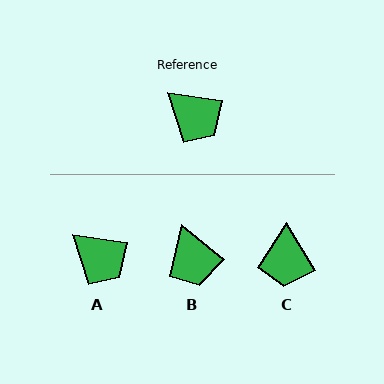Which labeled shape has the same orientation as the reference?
A.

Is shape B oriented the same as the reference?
No, it is off by about 31 degrees.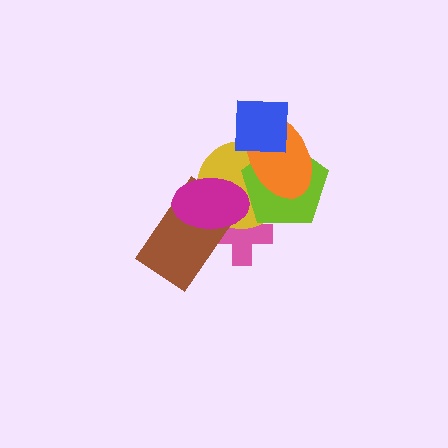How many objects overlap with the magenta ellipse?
3 objects overlap with the magenta ellipse.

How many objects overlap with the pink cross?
4 objects overlap with the pink cross.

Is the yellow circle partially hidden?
Yes, it is partially covered by another shape.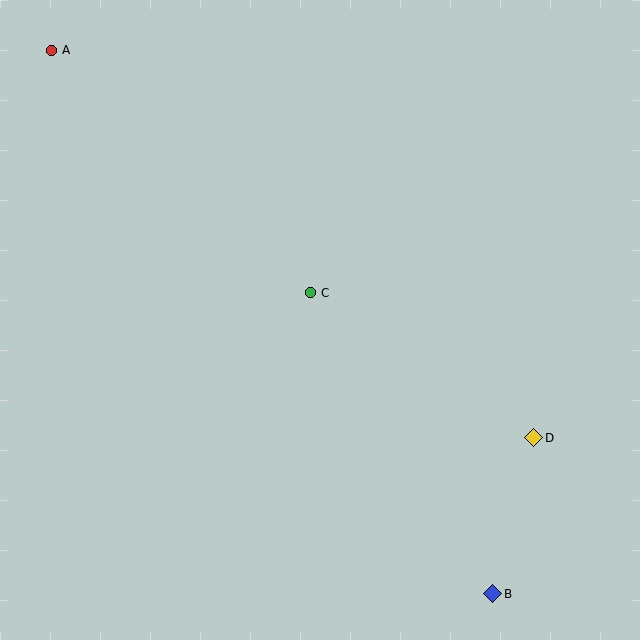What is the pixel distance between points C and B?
The distance between C and B is 352 pixels.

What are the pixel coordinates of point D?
Point D is at (534, 438).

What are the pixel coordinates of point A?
Point A is at (51, 50).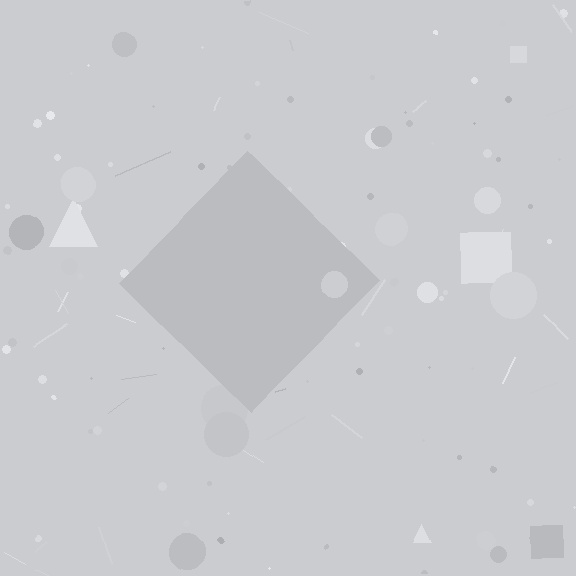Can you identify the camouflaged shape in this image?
The camouflaged shape is a diamond.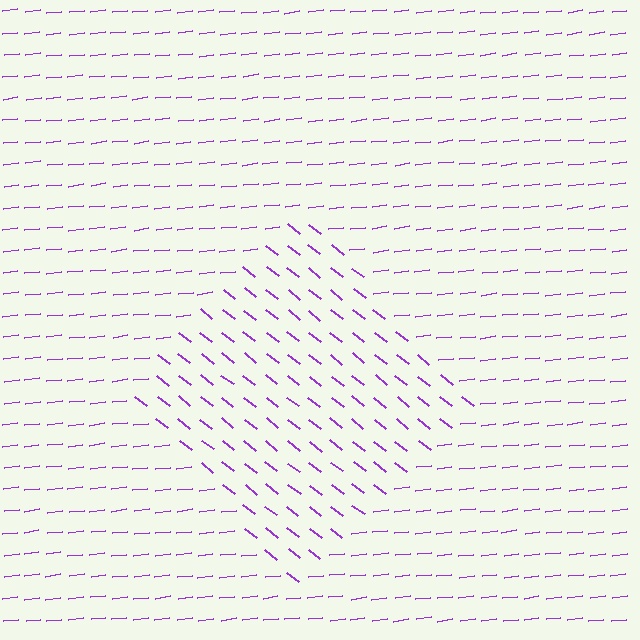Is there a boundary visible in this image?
Yes, there is a texture boundary formed by a change in line orientation.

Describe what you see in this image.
The image is filled with small purple line segments. A diamond region in the image has lines oriented differently from the surrounding lines, creating a visible texture boundary.